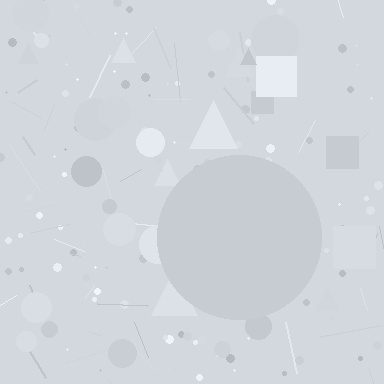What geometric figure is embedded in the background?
A circle is embedded in the background.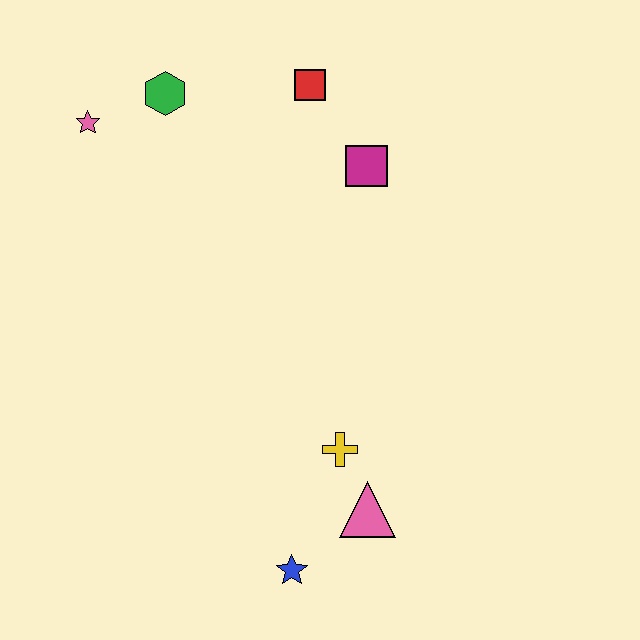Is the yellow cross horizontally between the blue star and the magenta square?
Yes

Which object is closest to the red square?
The magenta square is closest to the red square.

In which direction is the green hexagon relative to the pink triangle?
The green hexagon is above the pink triangle.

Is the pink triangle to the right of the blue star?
Yes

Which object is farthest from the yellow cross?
The pink star is farthest from the yellow cross.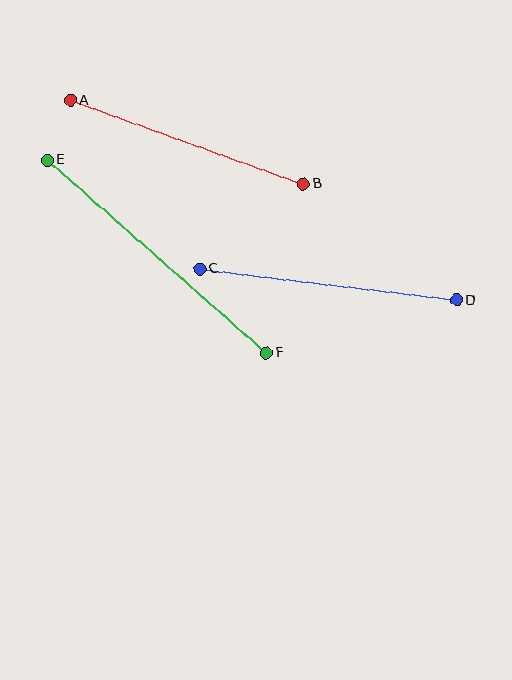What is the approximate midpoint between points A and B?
The midpoint is at approximately (187, 142) pixels.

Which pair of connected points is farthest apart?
Points E and F are farthest apart.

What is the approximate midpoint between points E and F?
The midpoint is at approximately (157, 256) pixels.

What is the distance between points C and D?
The distance is approximately 258 pixels.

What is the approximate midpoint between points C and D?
The midpoint is at approximately (328, 284) pixels.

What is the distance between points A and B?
The distance is approximately 247 pixels.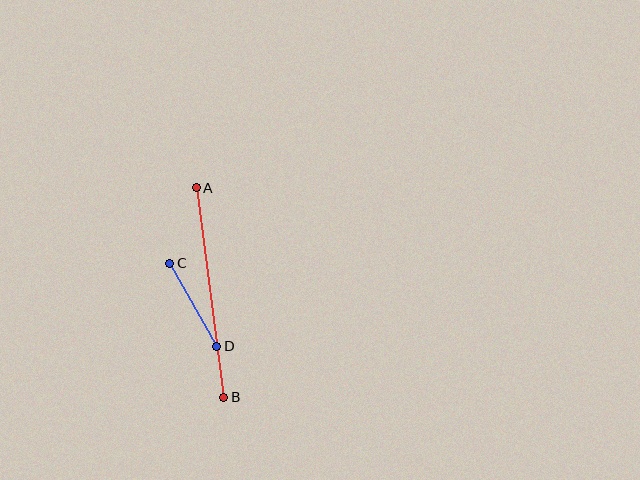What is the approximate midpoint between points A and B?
The midpoint is at approximately (210, 292) pixels.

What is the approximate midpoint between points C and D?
The midpoint is at approximately (193, 305) pixels.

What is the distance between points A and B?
The distance is approximately 211 pixels.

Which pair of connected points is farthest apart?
Points A and B are farthest apart.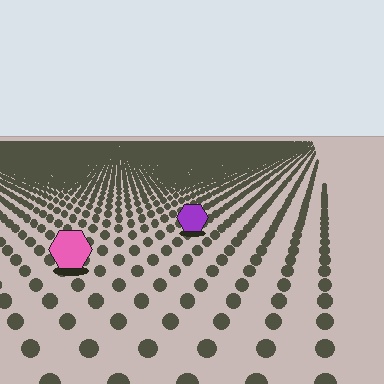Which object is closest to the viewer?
The pink hexagon is closest. The texture marks near it are larger and more spread out.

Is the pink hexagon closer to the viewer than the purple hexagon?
Yes. The pink hexagon is closer — you can tell from the texture gradient: the ground texture is coarser near it.